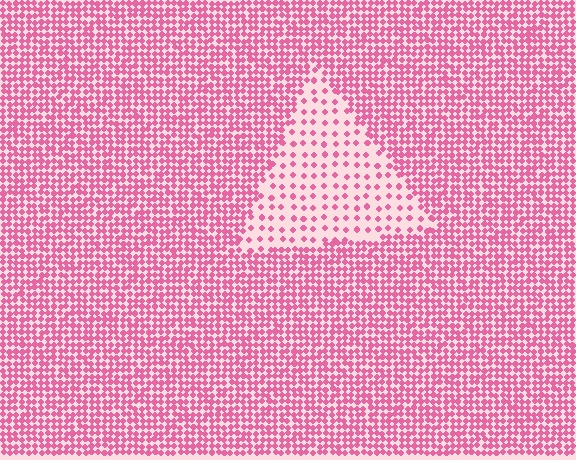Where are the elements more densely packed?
The elements are more densely packed outside the triangle boundary.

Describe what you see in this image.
The image contains small pink elements arranged at two different densities. A triangle-shaped region is visible where the elements are less densely packed than the surrounding area.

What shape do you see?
I see a triangle.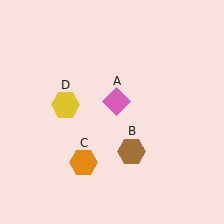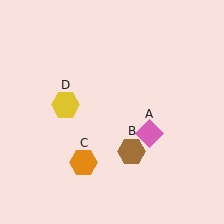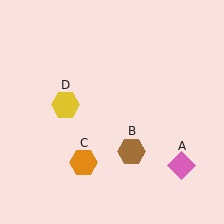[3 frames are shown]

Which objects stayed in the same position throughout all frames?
Brown hexagon (object B) and orange hexagon (object C) and yellow hexagon (object D) remained stationary.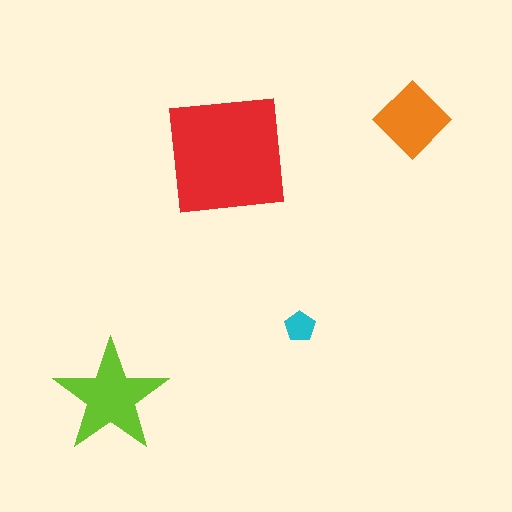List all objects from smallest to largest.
The cyan pentagon, the orange diamond, the lime star, the red square.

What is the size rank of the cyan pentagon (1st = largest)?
4th.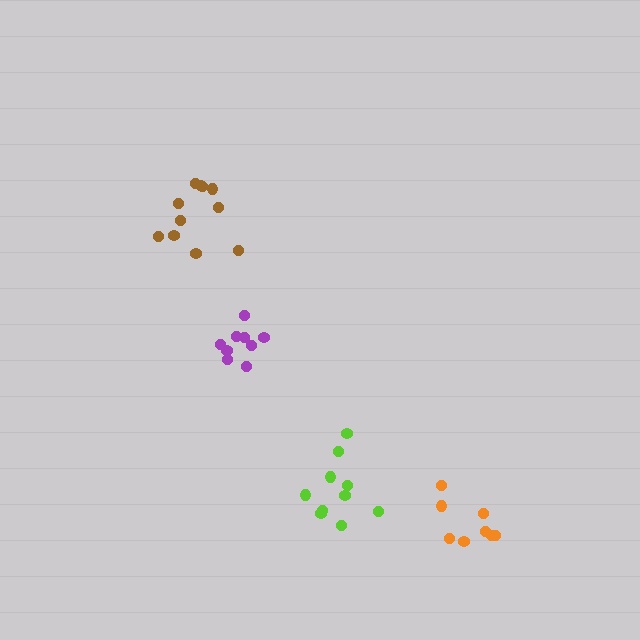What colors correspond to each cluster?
The clusters are colored: brown, lime, purple, orange.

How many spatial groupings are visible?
There are 4 spatial groupings.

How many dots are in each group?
Group 1: 11 dots, Group 2: 10 dots, Group 3: 9 dots, Group 4: 8 dots (38 total).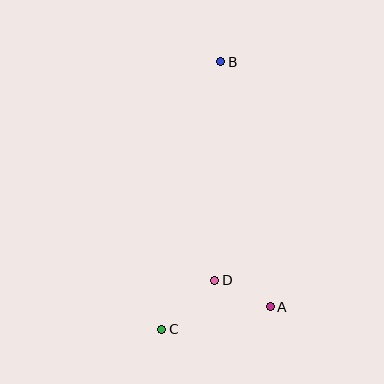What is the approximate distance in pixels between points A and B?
The distance between A and B is approximately 250 pixels.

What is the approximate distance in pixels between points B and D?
The distance between B and D is approximately 219 pixels.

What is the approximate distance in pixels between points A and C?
The distance between A and C is approximately 111 pixels.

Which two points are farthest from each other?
Points B and C are farthest from each other.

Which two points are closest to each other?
Points A and D are closest to each other.